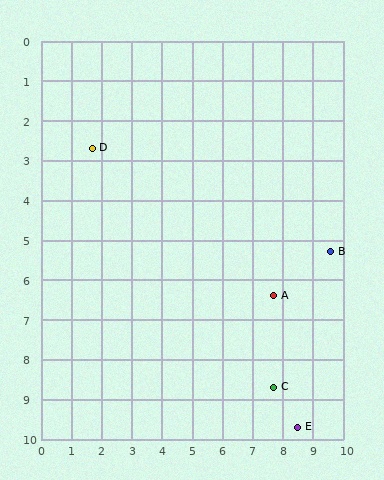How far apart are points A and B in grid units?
Points A and B are about 2.2 grid units apart.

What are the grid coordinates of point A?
Point A is at approximately (7.7, 6.4).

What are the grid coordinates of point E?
Point E is at approximately (8.5, 9.7).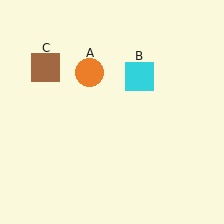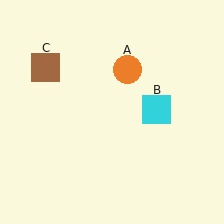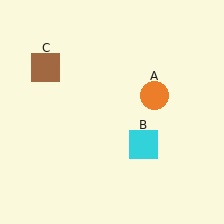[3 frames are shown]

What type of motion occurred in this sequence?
The orange circle (object A), cyan square (object B) rotated clockwise around the center of the scene.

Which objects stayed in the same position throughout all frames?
Brown square (object C) remained stationary.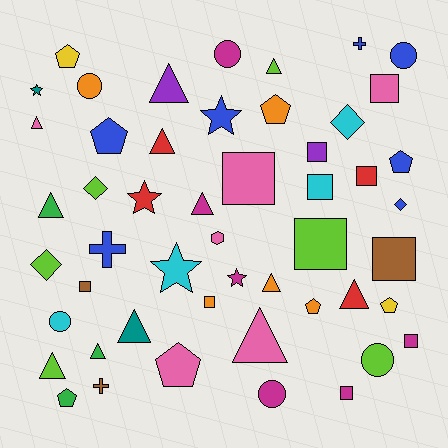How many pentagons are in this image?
There are 8 pentagons.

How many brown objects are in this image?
There are 3 brown objects.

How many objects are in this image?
There are 50 objects.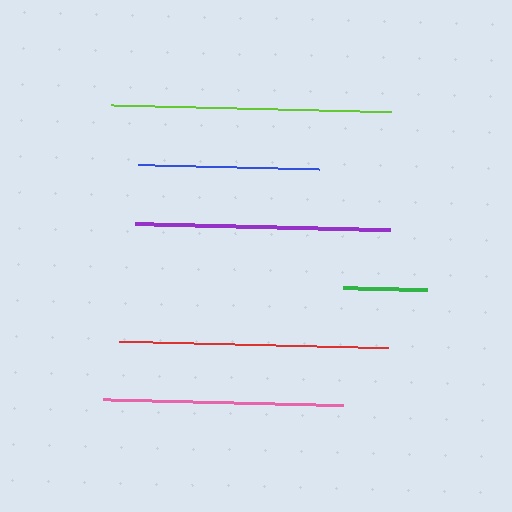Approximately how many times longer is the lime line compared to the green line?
The lime line is approximately 3.3 times the length of the green line.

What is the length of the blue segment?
The blue segment is approximately 181 pixels long.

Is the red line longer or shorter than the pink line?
The red line is longer than the pink line.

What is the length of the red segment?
The red segment is approximately 269 pixels long.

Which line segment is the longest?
The lime line is the longest at approximately 280 pixels.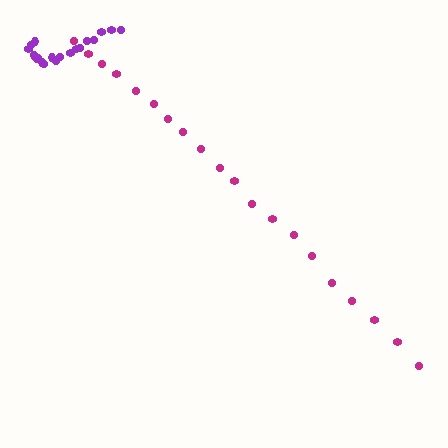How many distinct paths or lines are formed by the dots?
There are 2 distinct paths.